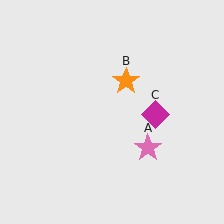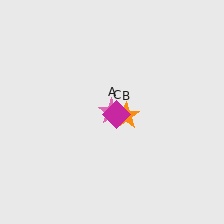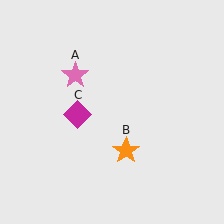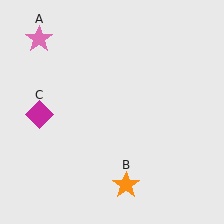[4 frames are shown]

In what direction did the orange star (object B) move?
The orange star (object B) moved down.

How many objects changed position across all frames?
3 objects changed position: pink star (object A), orange star (object B), magenta diamond (object C).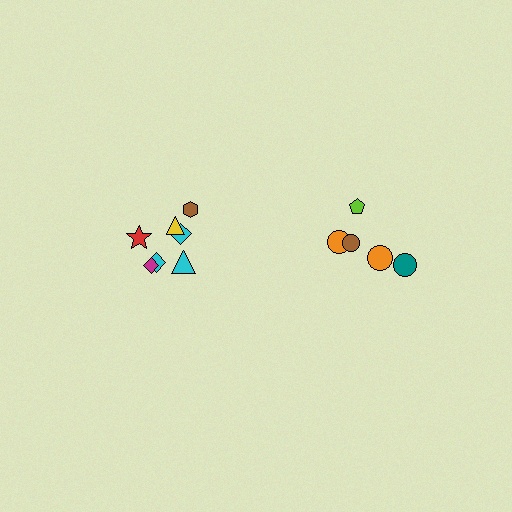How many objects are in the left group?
There are 7 objects.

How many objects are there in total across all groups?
There are 12 objects.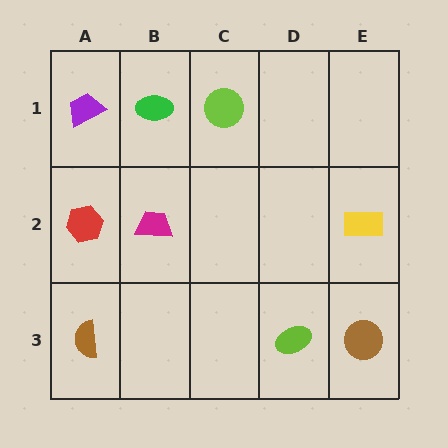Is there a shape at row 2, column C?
No, that cell is empty.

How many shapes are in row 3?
3 shapes.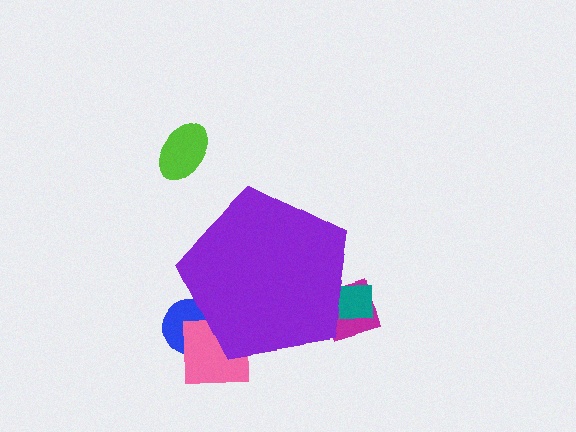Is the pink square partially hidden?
Yes, the pink square is partially hidden behind the purple pentagon.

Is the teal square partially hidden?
Yes, the teal square is partially hidden behind the purple pentagon.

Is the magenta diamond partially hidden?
Yes, the magenta diamond is partially hidden behind the purple pentagon.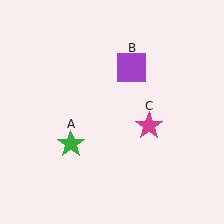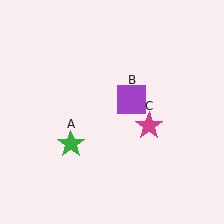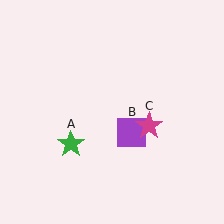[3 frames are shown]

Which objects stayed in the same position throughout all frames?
Green star (object A) and magenta star (object C) remained stationary.